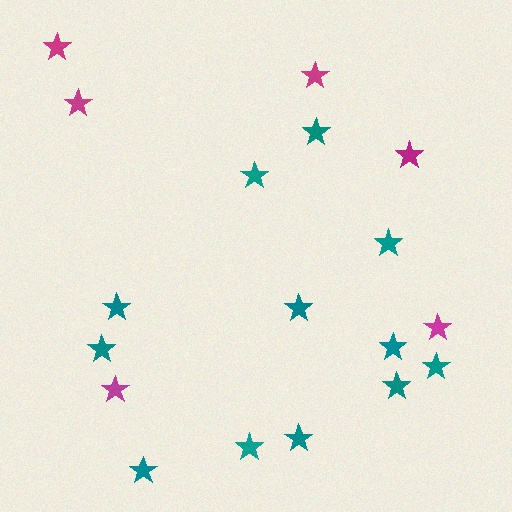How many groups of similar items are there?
There are 2 groups: one group of teal stars (12) and one group of magenta stars (6).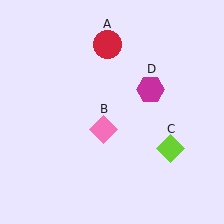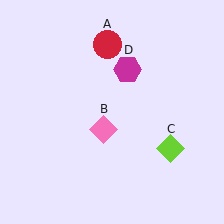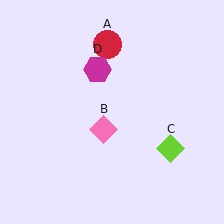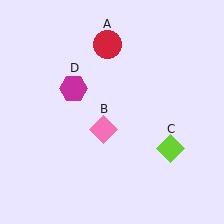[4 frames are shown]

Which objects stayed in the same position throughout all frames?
Red circle (object A) and pink diamond (object B) and lime diamond (object C) remained stationary.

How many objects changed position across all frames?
1 object changed position: magenta hexagon (object D).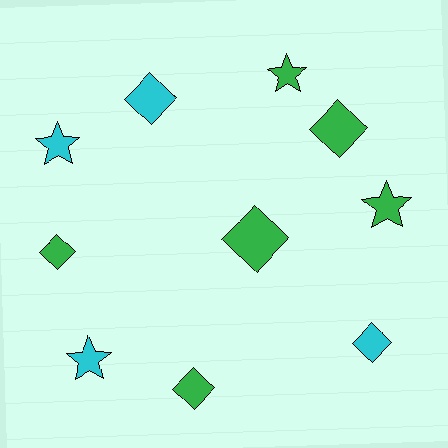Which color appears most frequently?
Green, with 6 objects.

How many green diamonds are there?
There are 4 green diamonds.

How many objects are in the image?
There are 10 objects.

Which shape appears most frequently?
Diamond, with 6 objects.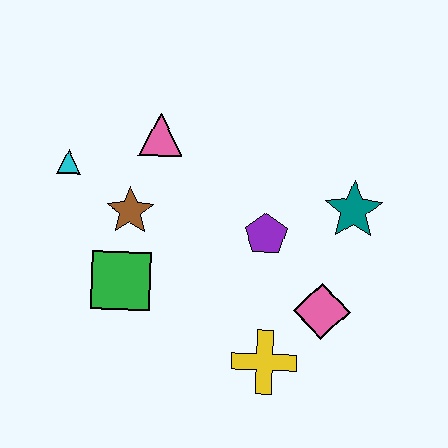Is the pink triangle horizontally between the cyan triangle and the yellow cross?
Yes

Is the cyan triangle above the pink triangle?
No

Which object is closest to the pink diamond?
The yellow cross is closest to the pink diamond.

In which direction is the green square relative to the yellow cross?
The green square is to the left of the yellow cross.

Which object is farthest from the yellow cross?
The cyan triangle is farthest from the yellow cross.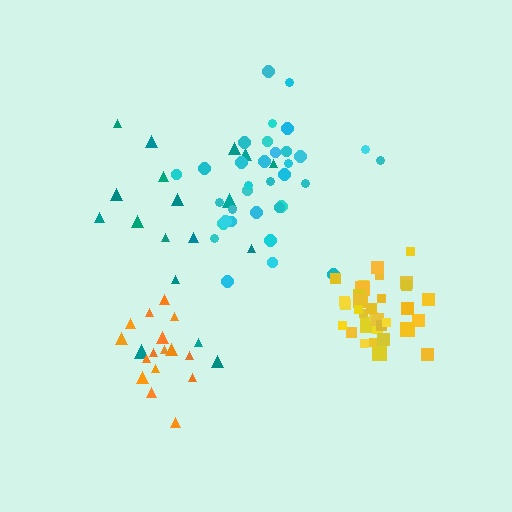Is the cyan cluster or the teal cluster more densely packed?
Cyan.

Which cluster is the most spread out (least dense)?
Teal.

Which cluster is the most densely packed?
Yellow.